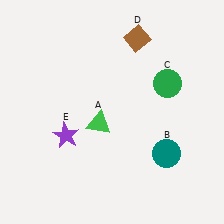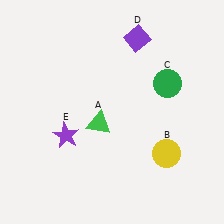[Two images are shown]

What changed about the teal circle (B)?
In Image 1, B is teal. In Image 2, it changed to yellow.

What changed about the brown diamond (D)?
In Image 1, D is brown. In Image 2, it changed to purple.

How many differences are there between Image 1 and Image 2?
There are 2 differences between the two images.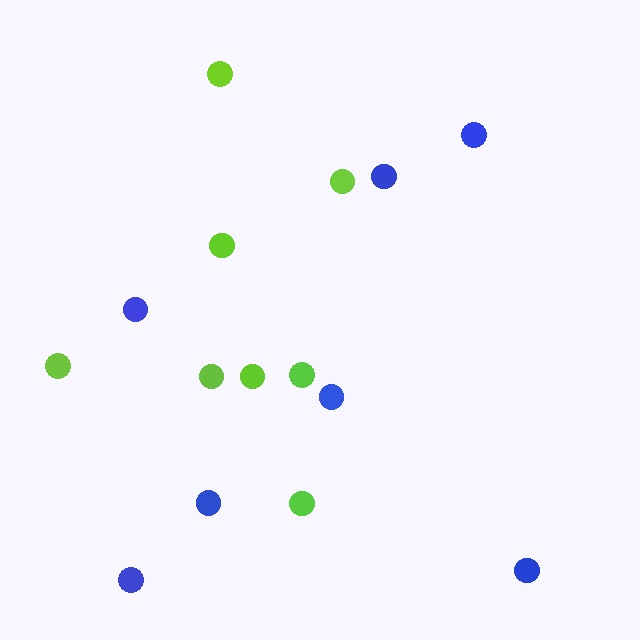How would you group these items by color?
There are 2 groups: one group of blue circles (7) and one group of lime circles (8).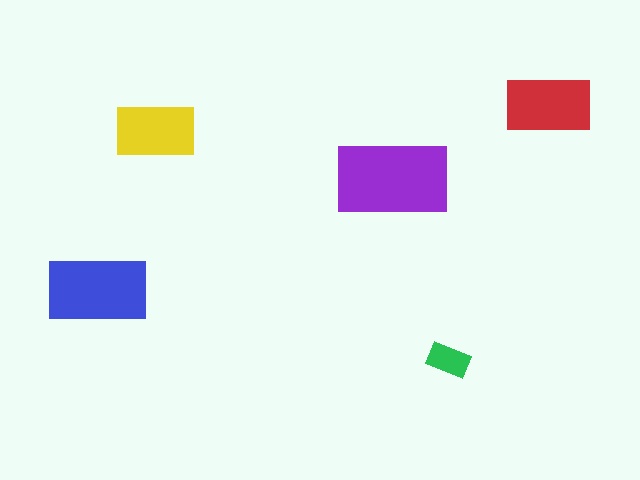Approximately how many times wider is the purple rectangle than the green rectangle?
About 2.5 times wider.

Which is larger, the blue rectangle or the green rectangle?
The blue one.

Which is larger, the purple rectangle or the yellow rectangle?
The purple one.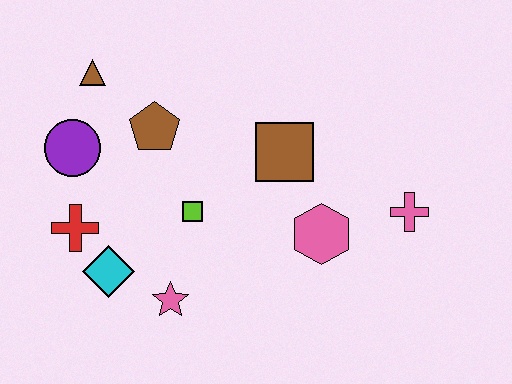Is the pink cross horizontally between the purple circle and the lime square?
No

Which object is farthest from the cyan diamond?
The pink cross is farthest from the cyan diamond.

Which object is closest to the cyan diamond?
The red cross is closest to the cyan diamond.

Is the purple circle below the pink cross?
No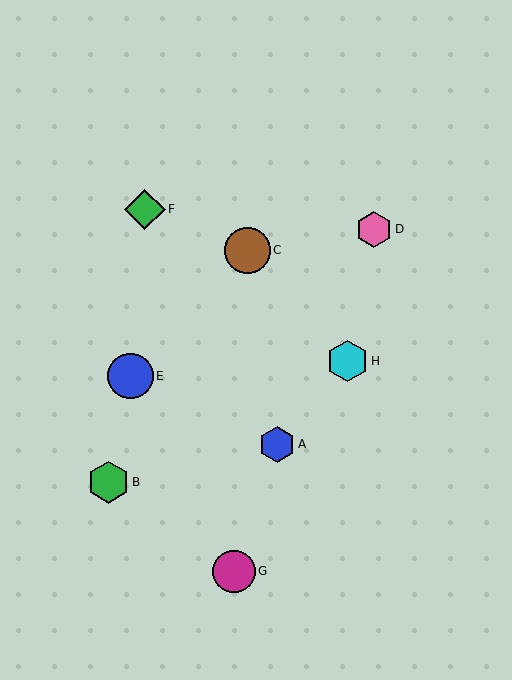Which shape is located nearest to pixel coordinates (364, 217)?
The pink hexagon (labeled D) at (374, 229) is nearest to that location.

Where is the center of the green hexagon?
The center of the green hexagon is at (108, 482).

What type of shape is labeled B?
Shape B is a green hexagon.